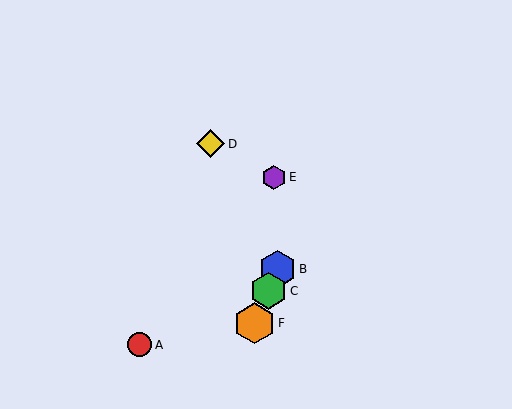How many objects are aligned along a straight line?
3 objects (B, C, F) are aligned along a straight line.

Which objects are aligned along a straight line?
Objects B, C, F are aligned along a straight line.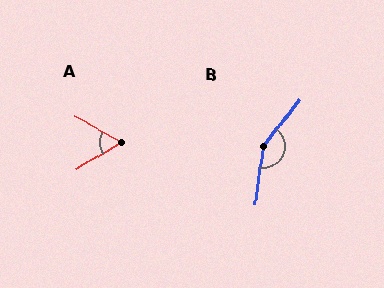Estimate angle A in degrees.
Approximately 60 degrees.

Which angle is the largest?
B, at approximately 149 degrees.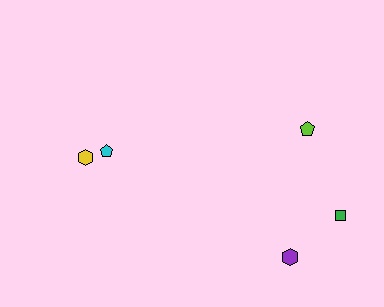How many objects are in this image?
There are 5 objects.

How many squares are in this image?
There is 1 square.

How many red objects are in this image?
There are no red objects.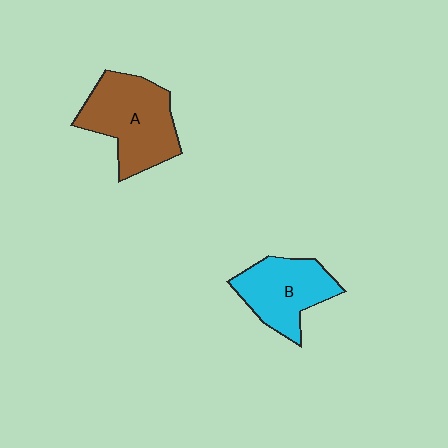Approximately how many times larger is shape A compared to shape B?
Approximately 1.3 times.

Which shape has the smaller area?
Shape B (cyan).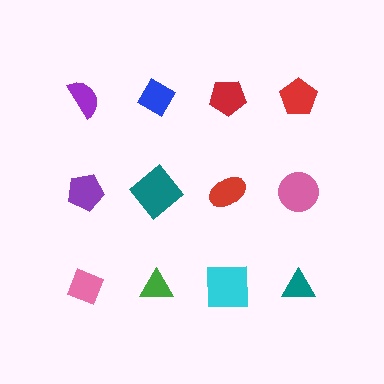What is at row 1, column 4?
A red pentagon.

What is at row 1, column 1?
A purple semicircle.